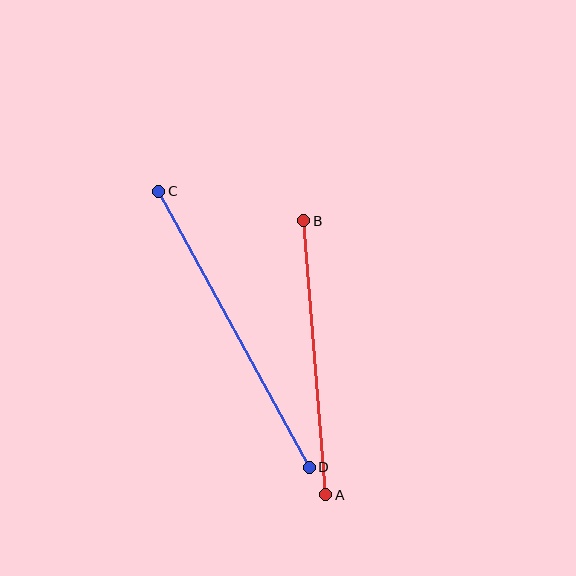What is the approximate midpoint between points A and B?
The midpoint is at approximately (315, 358) pixels.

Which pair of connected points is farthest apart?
Points C and D are farthest apart.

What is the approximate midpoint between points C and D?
The midpoint is at approximately (234, 329) pixels.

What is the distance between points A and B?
The distance is approximately 275 pixels.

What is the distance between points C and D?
The distance is approximately 315 pixels.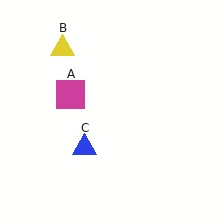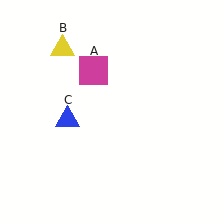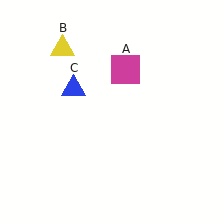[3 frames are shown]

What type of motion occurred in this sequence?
The magenta square (object A), blue triangle (object C) rotated clockwise around the center of the scene.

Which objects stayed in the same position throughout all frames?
Yellow triangle (object B) remained stationary.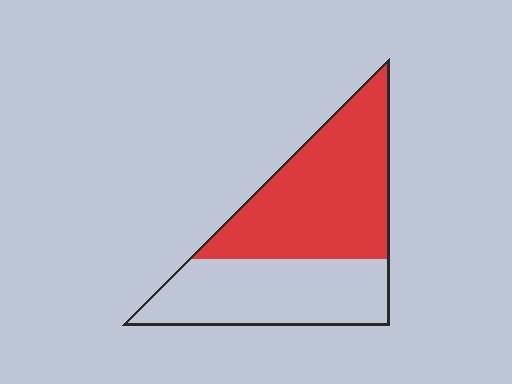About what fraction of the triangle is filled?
About three fifths (3/5).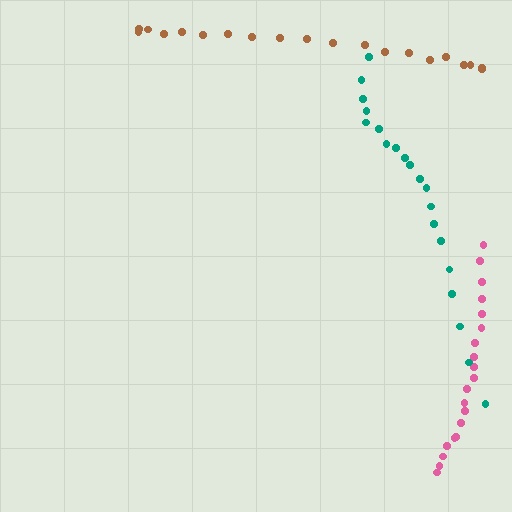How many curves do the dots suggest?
There are 3 distinct paths.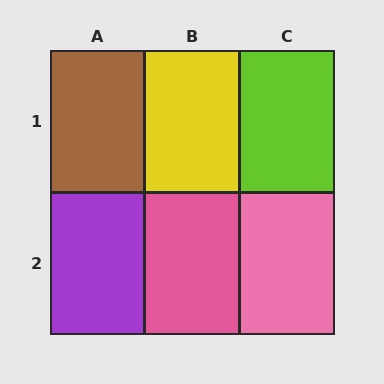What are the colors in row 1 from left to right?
Brown, yellow, lime.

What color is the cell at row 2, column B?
Pink.